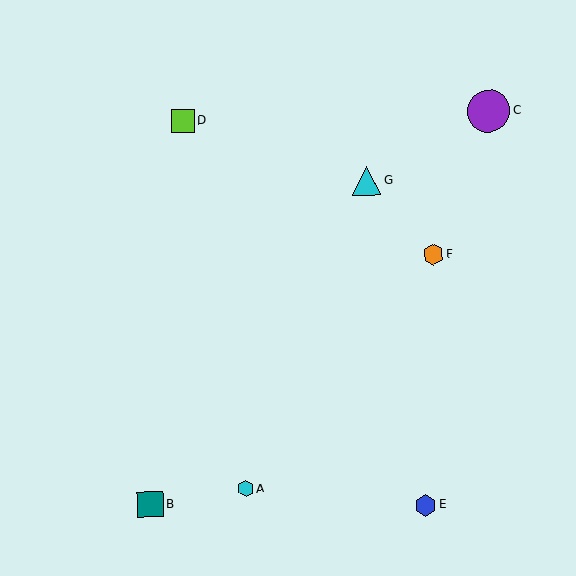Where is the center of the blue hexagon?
The center of the blue hexagon is at (425, 505).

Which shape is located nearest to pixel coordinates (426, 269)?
The orange hexagon (labeled F) at (433, 255) is nearest to that location.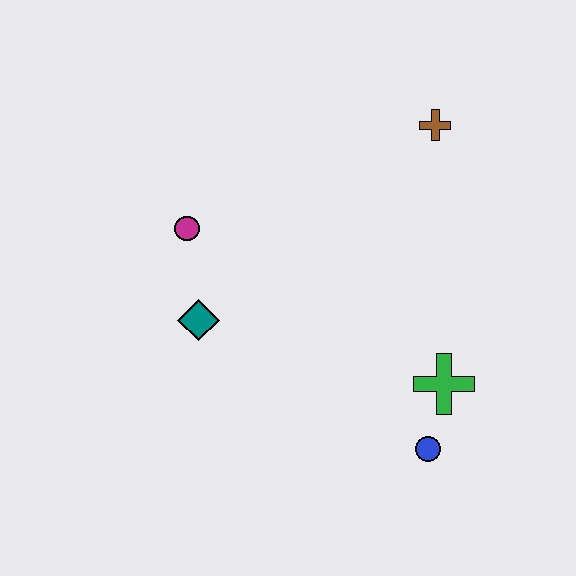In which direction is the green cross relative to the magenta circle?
The green cross is to the right of the magenta circle.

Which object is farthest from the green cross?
The magenta circle is farthest from the green cross.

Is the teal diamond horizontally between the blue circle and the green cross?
No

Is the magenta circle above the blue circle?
Yes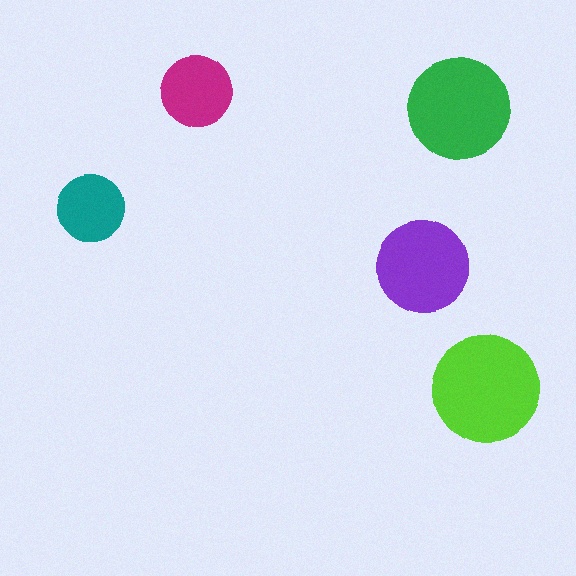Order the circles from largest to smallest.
the lime one, the green one, the purple one, the magenta one, the teal one.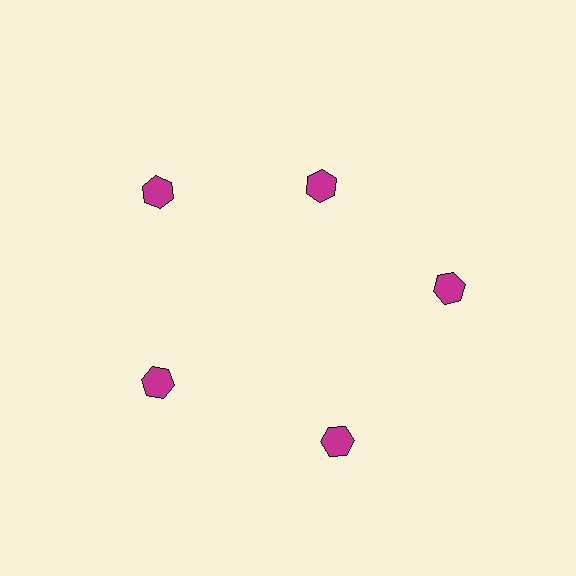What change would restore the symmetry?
The symmetry would be restored by moving it outward, back onto the ring so that all 5 hexagons sit at equal angles and equal distance from the center.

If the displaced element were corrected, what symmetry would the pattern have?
It would have 5-fold rotational symmetry — the pattern would map onto itself every 72 degrees.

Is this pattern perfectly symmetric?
No. The 5 magenta hexagons are arranged in a ring, but one element near the 1 o'clock position is pulled inward toward the center, breaking the 5-fold rotational symmetry.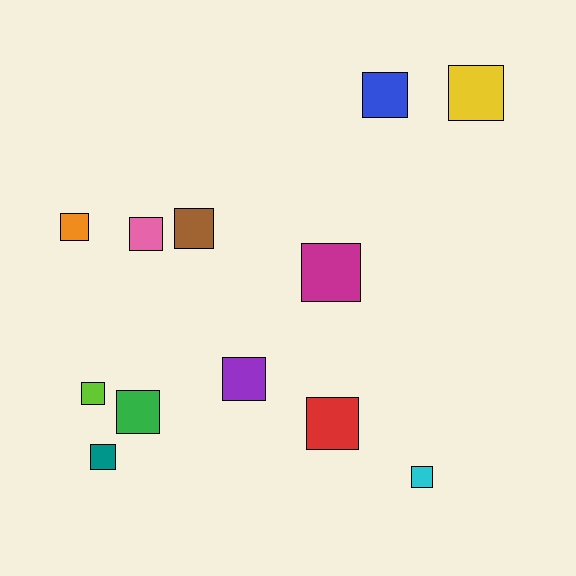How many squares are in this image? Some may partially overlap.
There are 12 squares.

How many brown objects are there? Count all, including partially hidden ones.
There is 1 brown object.